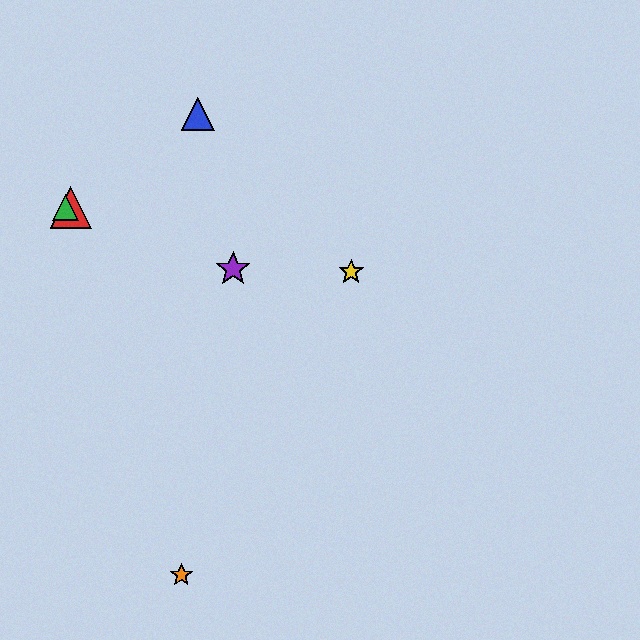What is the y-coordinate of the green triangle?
The green triangle is at y≈208.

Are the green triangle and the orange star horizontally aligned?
No, the green triangle is at y≈208 and the orange star is at y≈575.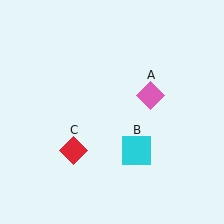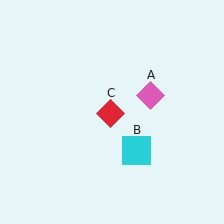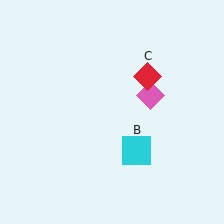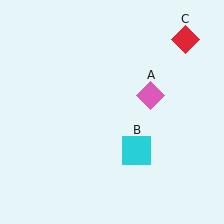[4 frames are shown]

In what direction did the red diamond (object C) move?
The red diamond (object C) moved up and to the right.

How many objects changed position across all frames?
1 object changed position: red diamond (object C).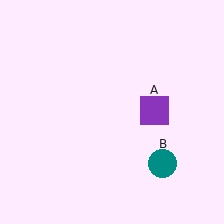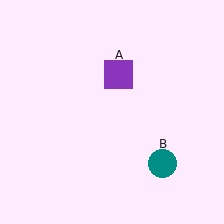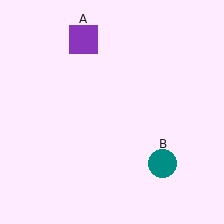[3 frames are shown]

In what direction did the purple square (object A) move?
The purple square (object A) moved up and to the left.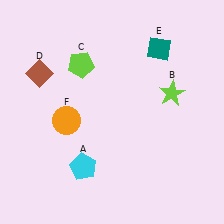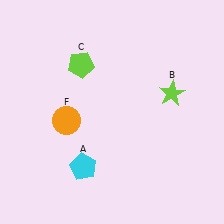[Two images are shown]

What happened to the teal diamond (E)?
The teal diamond (E) was removed in Image 2. It was in the top-right area of Image 1.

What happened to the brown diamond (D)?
The brown diamond (D) was removed in Image 2. It was in the top-left area of Image 1.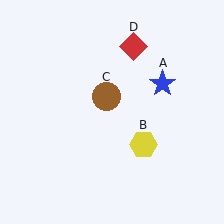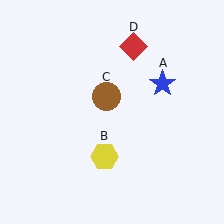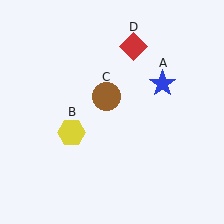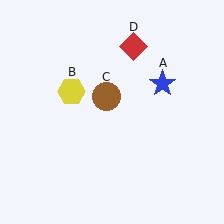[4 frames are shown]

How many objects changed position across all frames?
1 object changed position: yellow hexagon (object B).